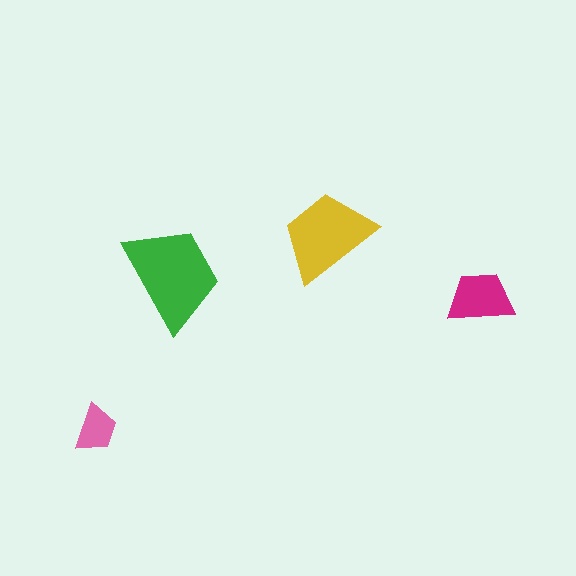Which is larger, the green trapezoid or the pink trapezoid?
The green one.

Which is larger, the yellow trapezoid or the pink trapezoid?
The yellow one.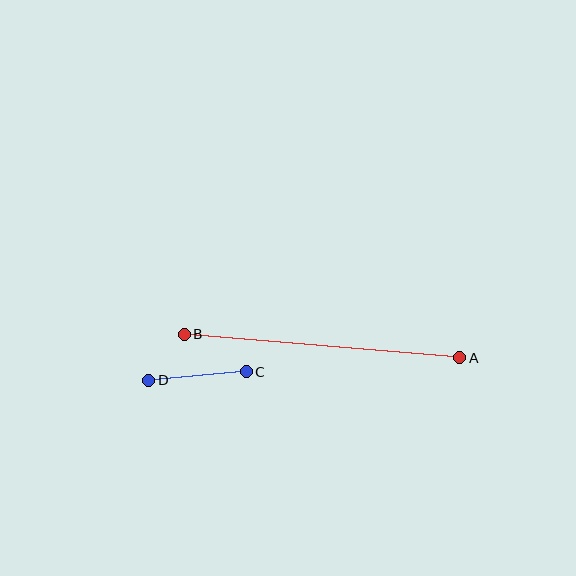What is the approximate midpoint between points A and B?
The midpoint is at approximately (322, 346) pixels.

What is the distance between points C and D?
The distance is approximately 98 pixels.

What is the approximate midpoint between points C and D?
The midpoint is at approximately (198, 376) pixels.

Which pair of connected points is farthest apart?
Points A and B are farthest apart.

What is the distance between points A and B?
The distance is approximately 276 pixels.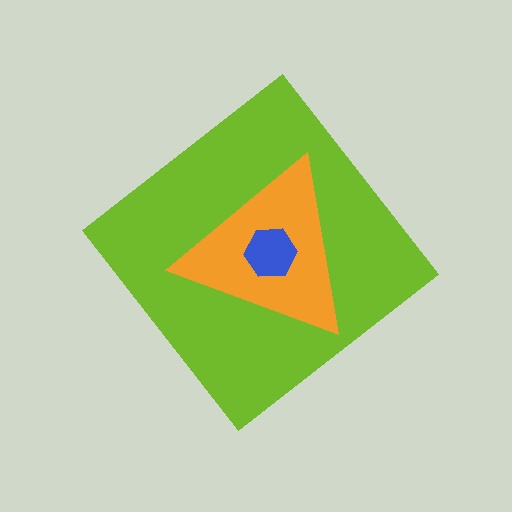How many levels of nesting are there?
3.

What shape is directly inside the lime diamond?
The orange triangle.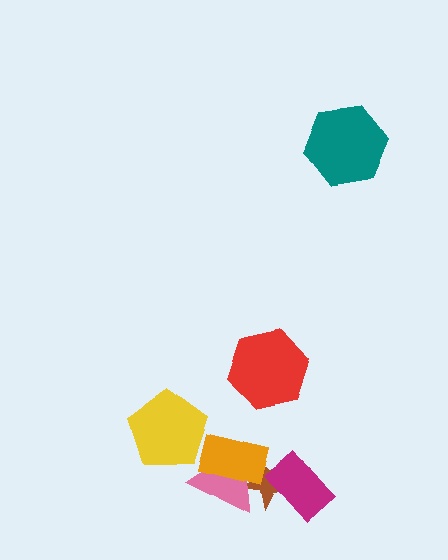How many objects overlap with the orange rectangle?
2 objects overlap with the orange rectangle.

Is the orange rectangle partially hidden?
No, no other shape covers it.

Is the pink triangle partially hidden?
Yes, it is partially covered by another shape.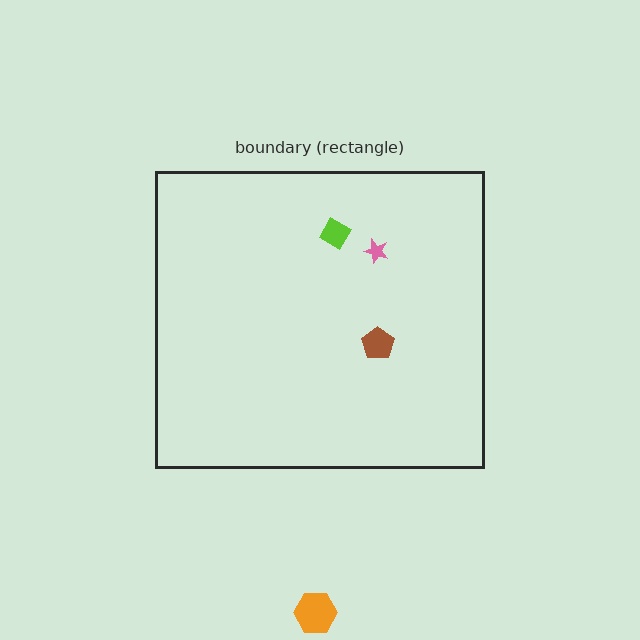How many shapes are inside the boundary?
3 inside, 1 outside.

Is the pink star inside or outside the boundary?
Inside.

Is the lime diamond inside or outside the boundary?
Inside.